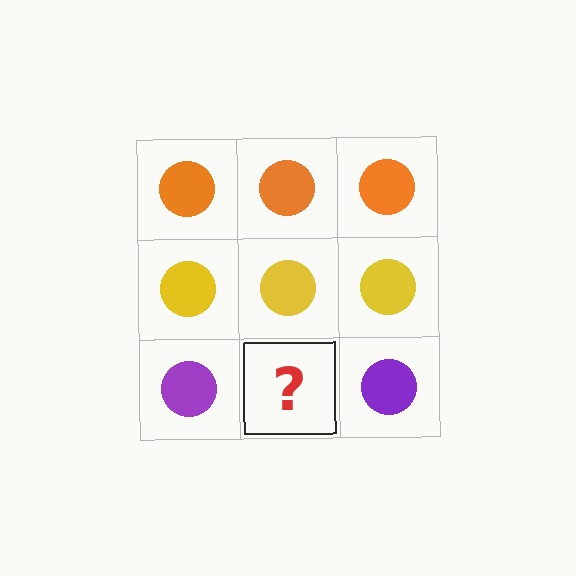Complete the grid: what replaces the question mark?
The question mark should be replaced with a purple circle.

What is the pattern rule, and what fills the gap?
The rule is that each row has a consistent color. The gap should be filled with a purple circle.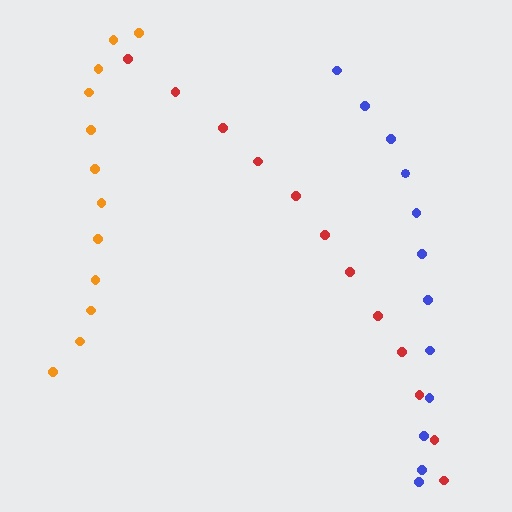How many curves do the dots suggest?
There are 3 distinct paths.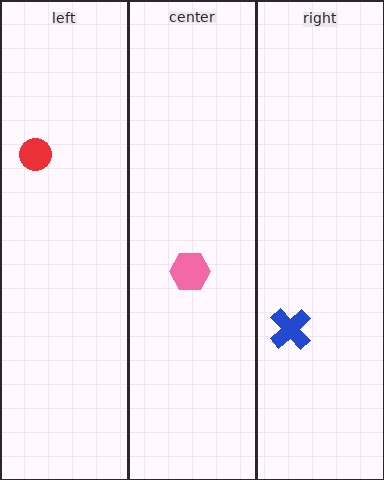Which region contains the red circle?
The left region.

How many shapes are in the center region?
1.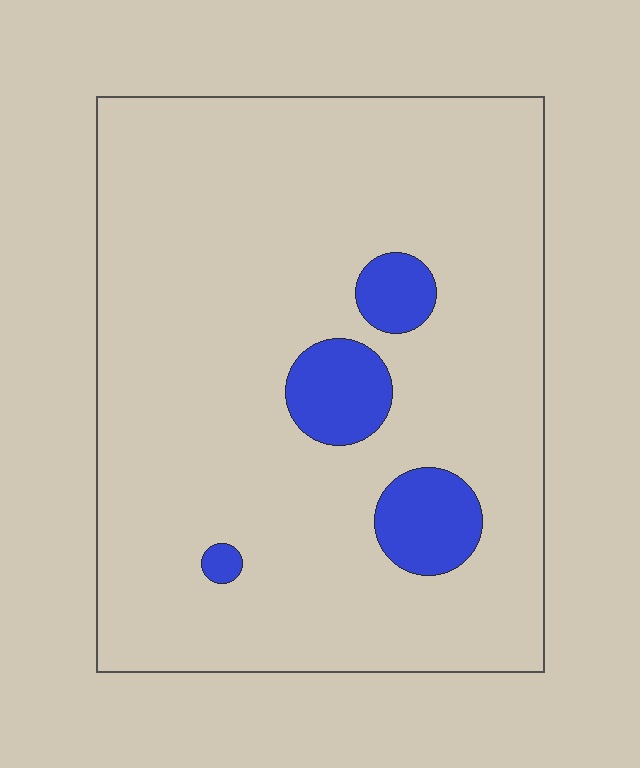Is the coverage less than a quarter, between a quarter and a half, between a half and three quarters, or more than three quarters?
Less than a quarter.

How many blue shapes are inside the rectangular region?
4.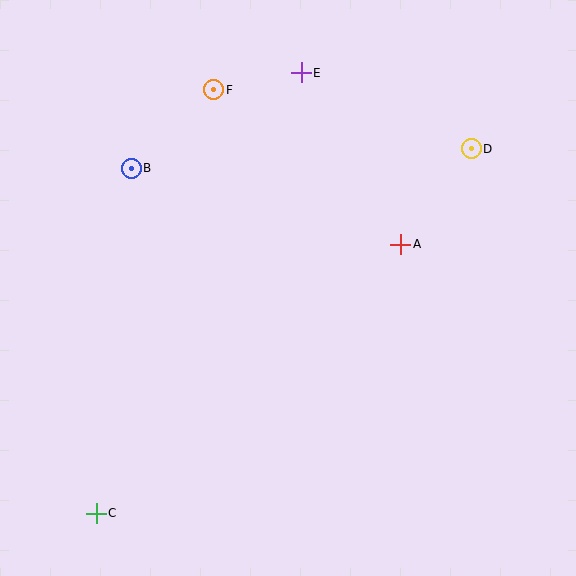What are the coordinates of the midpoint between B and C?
The midpoint between B and C is at (114, 341).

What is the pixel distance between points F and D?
The distance between F and D is 264 pixels.